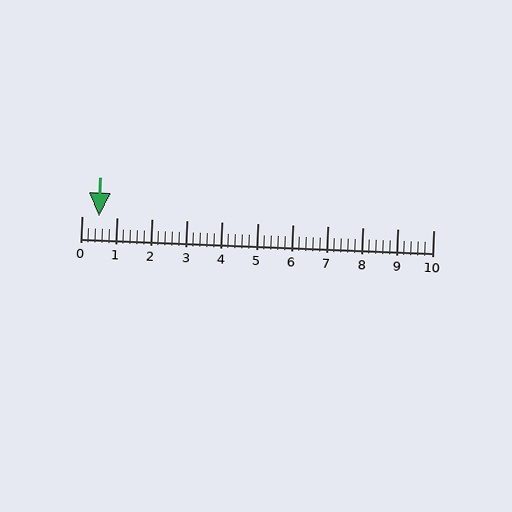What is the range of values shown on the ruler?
The ruler shows values from 0 to 10.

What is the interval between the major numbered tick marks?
The major tick marks are spaced 1 units apart.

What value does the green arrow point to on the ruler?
The green arrow points to approximately 0.5.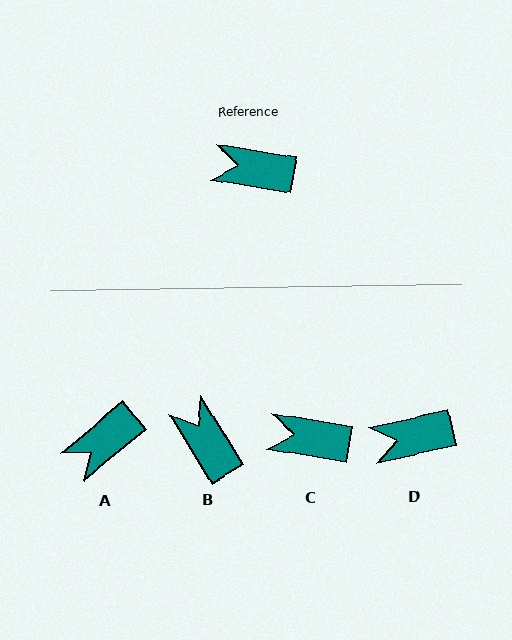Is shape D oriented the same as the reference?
No, it is off by about 22 degrees.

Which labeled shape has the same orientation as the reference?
C.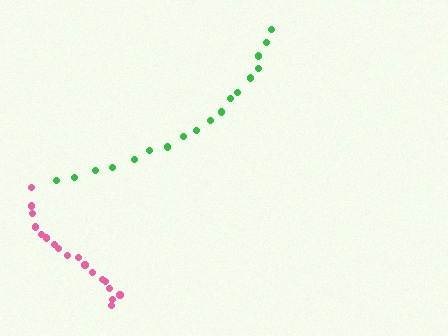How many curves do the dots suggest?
There are 2 distinct paths.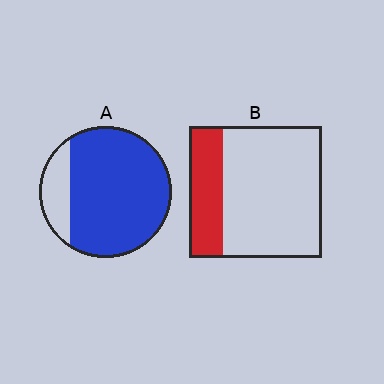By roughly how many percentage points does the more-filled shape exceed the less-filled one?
By roughly 55 percentage points (A over B).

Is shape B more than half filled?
No.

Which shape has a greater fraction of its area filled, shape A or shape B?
Shape A.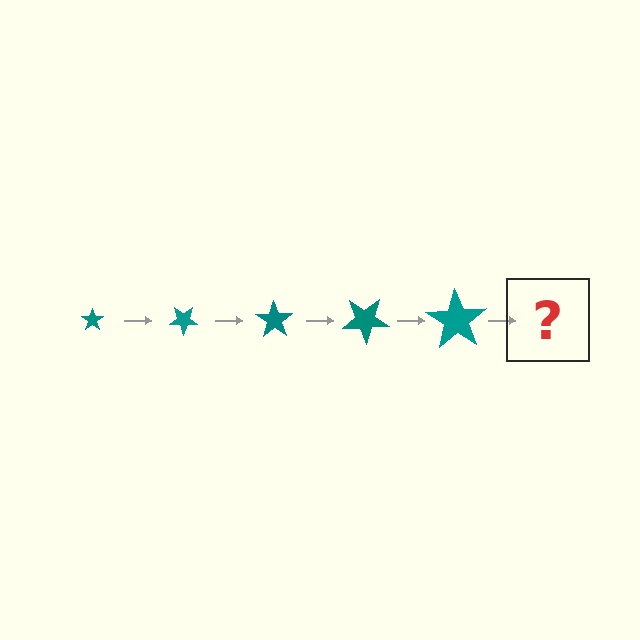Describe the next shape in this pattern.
It should be a star, larger than the previous one and rotated 175 degrees from the start.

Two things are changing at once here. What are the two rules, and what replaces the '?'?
The two rules are that the star grows larger each step and it rotates 35 degrees each step. The '?' should be a star, larger than the previous one and rotated 175 degrees from the start.